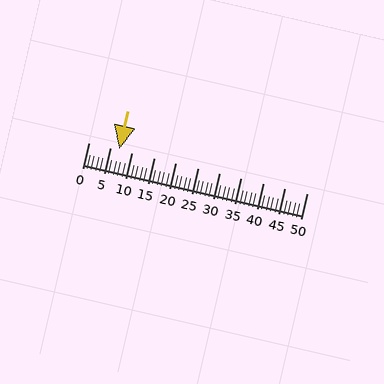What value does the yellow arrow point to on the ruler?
The yellow arrow points to approximately 7.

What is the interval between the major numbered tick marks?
The major tick marks are spaced 5 units apart.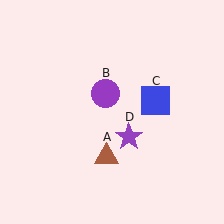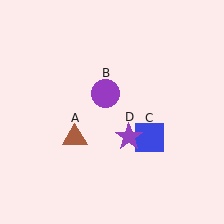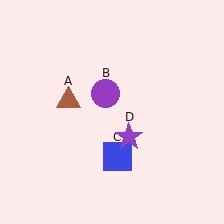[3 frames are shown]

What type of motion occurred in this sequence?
The brown triangle (object A), blue square (object C) rotated clockwise around the center of the scene.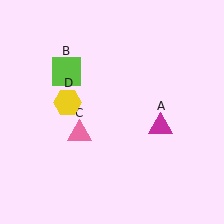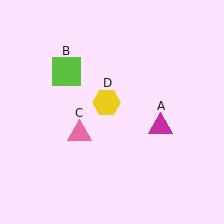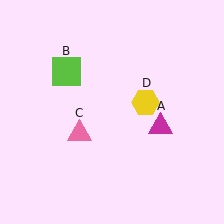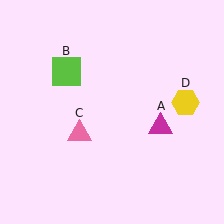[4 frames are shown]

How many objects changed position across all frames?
1 object changed position: yellow hexagon (object D).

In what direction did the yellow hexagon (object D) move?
The yellow hexagon (object D) moved right.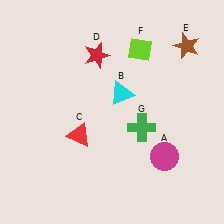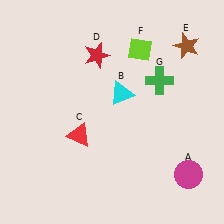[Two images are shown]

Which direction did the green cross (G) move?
The green cross (G) moved up.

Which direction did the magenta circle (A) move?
The magenta circle (A) moved right.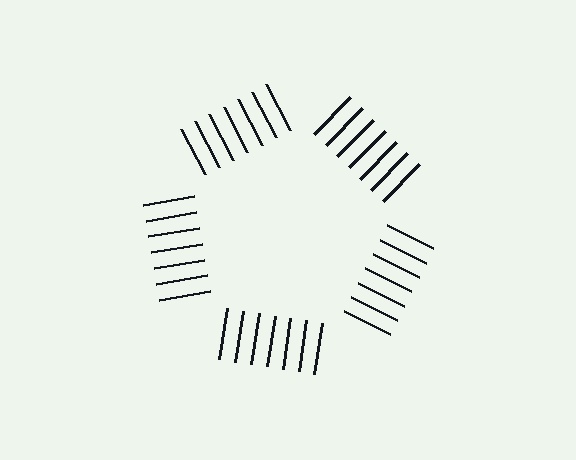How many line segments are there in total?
35 — 7 along each of the 5 edges.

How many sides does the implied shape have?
5 sides — the line-ends trace a pentagon.